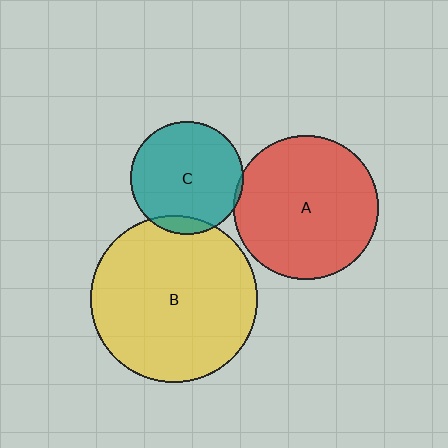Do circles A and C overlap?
Yes.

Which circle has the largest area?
Circle B (yellow).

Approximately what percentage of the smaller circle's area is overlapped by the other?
Approximately 5%.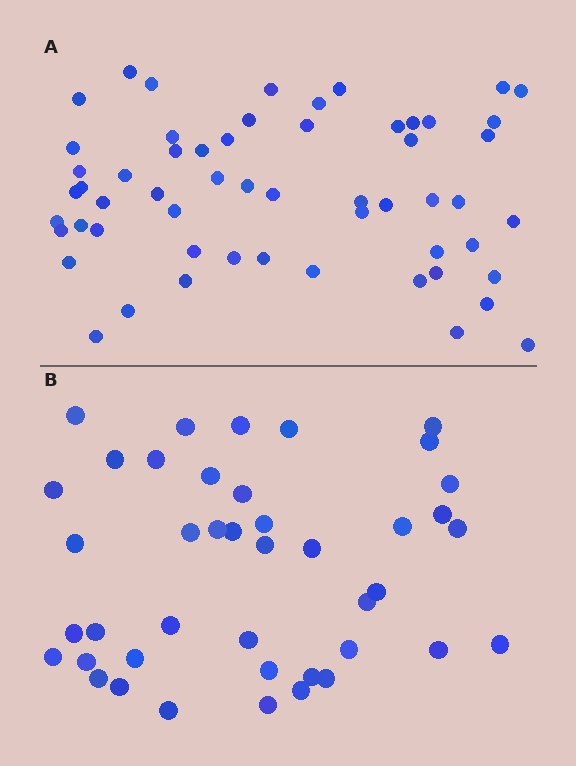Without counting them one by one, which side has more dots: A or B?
Region A (the top region) has more dots.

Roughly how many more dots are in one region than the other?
Region A has approximately 15 more dots than region B.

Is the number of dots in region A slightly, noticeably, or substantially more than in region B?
Region A has noticeably more, but not dramatically so. The ratio is roughly 1.4 to 1.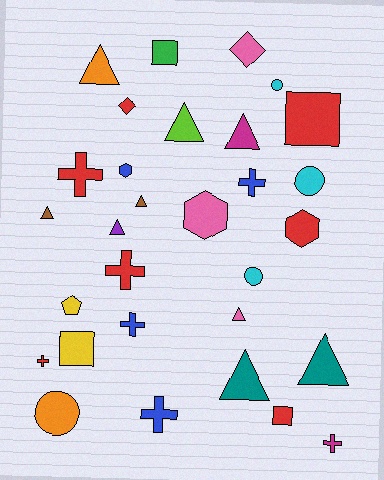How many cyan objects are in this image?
There are 3 cyan objects.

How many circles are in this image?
There are 4 circles.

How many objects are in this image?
There are 30 objects.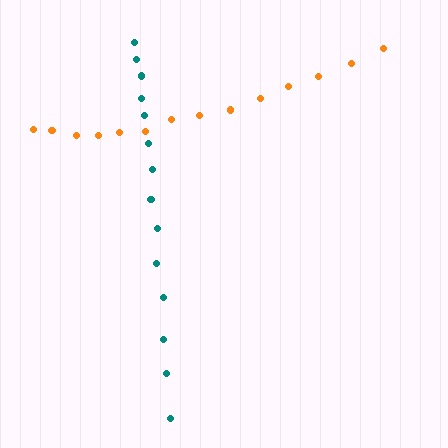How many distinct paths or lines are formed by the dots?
There are 2 distinct paths.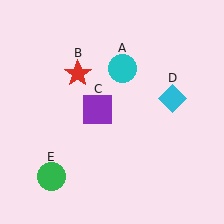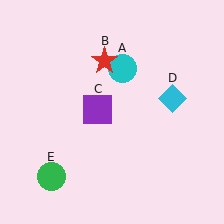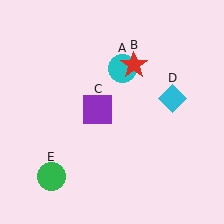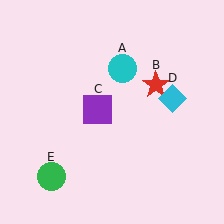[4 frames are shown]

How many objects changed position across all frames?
1 object changed position: red star (object B).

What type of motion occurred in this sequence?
The red star (object B) rotated clockwise around the center of the scene.